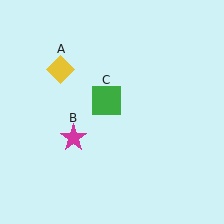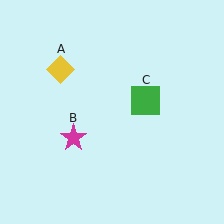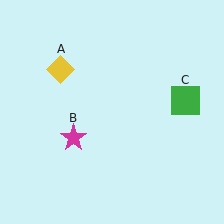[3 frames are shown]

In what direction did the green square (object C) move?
The green square (object C) moved right.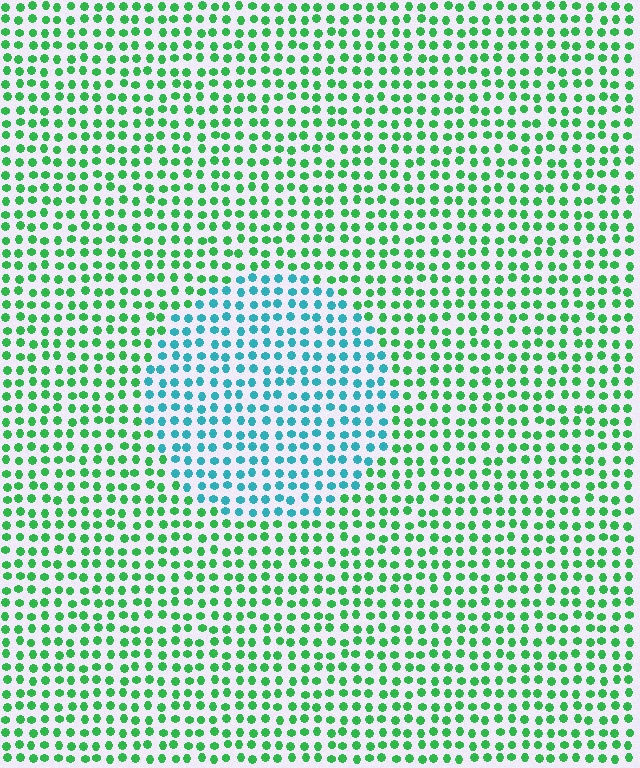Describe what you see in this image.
The image is filled with small green elements in a uniform arrangement. A circle-shaped region is visible where the elements are tinted to a slightly different hue, forming a subtle color boundary.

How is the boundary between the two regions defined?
The boundary is defined purely by a slight shift in hue (about 52 degrees). Spacing, size, and orientation are identical on both sides.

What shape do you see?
I see a circle.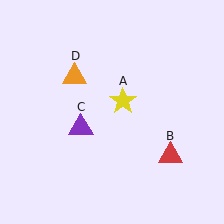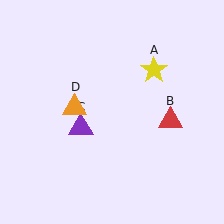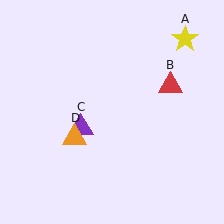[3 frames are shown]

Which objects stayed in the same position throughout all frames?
Purple triangle (object C) remained stationary.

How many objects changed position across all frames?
3 objects changed position: yellow star (object A), red triangle (object B), orange triangle (object D).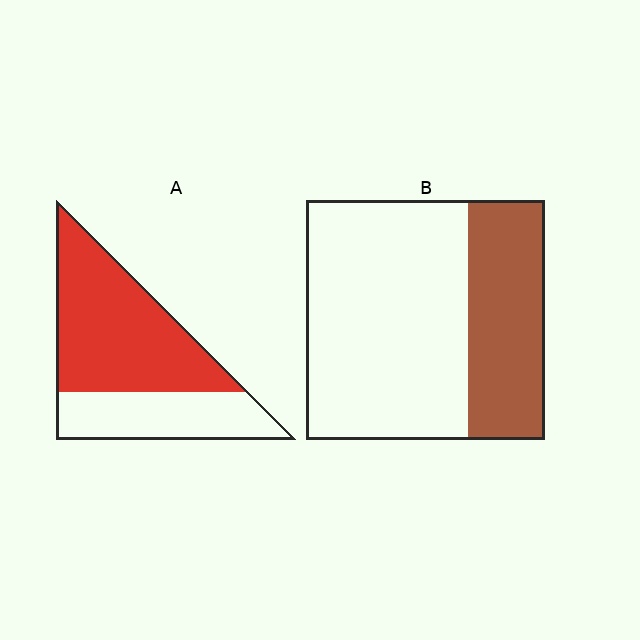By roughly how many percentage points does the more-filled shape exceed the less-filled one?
By roughly 30 percentage points (A over B).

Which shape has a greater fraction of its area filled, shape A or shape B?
Shape A.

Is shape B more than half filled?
No.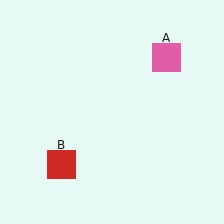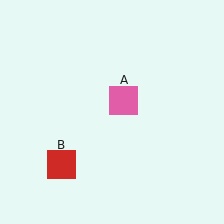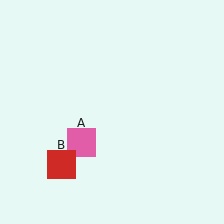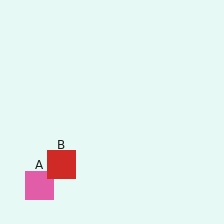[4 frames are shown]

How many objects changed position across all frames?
1 object changed position: pink square (object A).